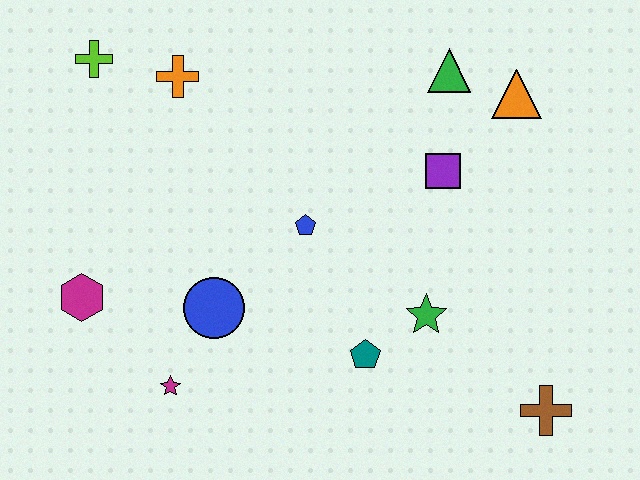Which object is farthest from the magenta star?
The orange triangle is farthest from the magenta star.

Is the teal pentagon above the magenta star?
Yes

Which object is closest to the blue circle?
The magenta star is closest to the blue circle.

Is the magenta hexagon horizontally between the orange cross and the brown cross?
No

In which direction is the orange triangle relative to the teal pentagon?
The orange triangle is above the teal pentagon.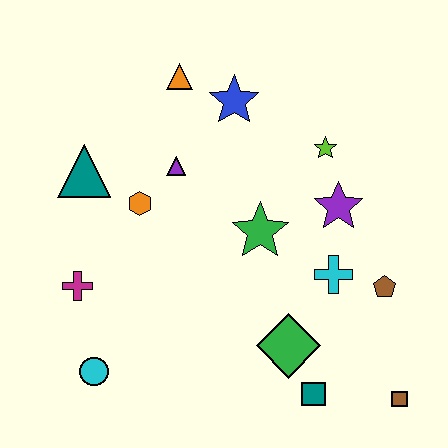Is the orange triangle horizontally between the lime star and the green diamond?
No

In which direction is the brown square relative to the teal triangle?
The brown square is to the right of the teal triangle.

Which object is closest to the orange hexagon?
The purple triangle is closest to the orange hexagon.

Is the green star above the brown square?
Yes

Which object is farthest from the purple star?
The cyan circle is farthest from the purple star.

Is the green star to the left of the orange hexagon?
No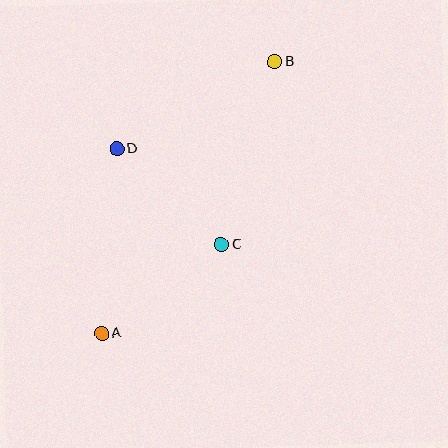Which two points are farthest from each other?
Points A and B are farthest from each other.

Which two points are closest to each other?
Points C and D are closest to each other.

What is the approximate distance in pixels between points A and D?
The distance between A and D is approximately 185 pixels.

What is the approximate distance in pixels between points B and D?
The distance between B and D is approximately 180 pixels.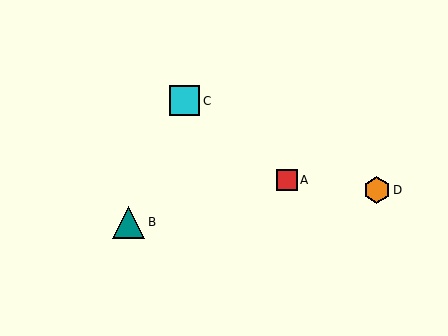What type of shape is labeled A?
Shape A is a red square.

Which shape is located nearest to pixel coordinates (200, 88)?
The cyan square (labeled C) at (185, 101) is nearest to that location.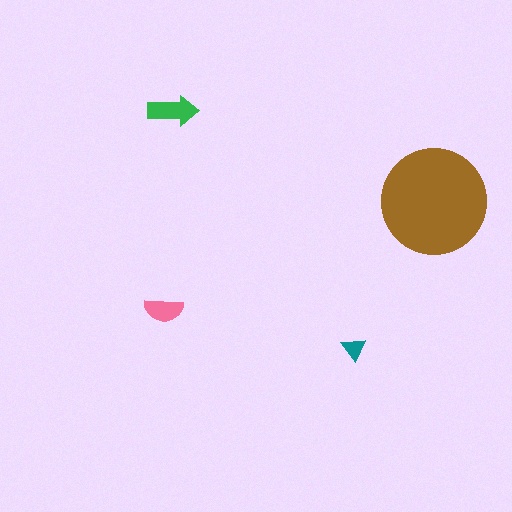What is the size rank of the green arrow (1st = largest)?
2nd.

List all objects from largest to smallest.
The brown circle, the green arrow, the pink semicircle, the teal triangle.